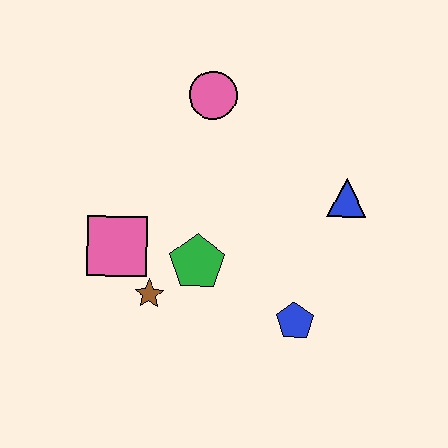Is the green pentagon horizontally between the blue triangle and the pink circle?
No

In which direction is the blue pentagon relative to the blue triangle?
The blue pentagon is below the blue triangle.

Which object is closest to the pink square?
The brown star is closest to the pink square.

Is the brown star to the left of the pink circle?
Yes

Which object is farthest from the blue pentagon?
The pink circle is farthest from the blue pentagon.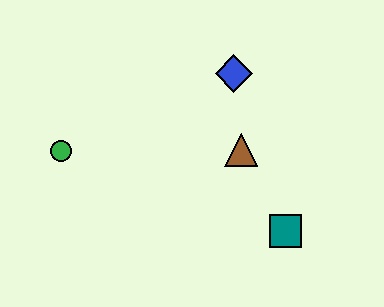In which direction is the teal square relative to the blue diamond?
The teal square is below the blue diamond.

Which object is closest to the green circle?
The brown triangle is closest to the green circle.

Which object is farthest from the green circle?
The teal square is farthest from the green circle.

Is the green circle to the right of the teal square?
No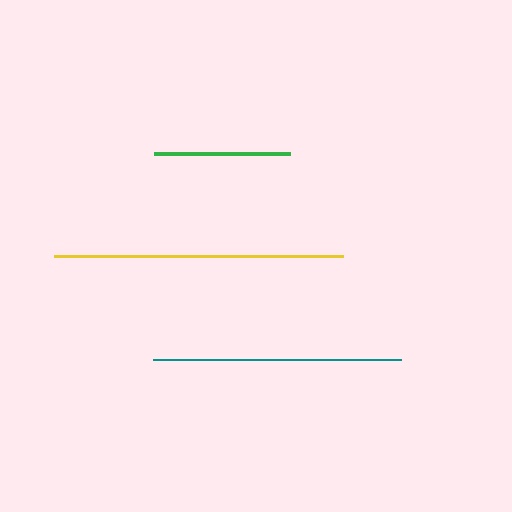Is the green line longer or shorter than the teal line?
The teal line is longer than the green line.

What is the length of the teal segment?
The teal segment is approximately 248 pixels long.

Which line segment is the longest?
The yellow line is the longest at approximately 290 pixels.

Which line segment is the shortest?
The green line is the shortest at approximately 135 pixels.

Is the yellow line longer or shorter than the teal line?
The yellow line is longer than the teal line.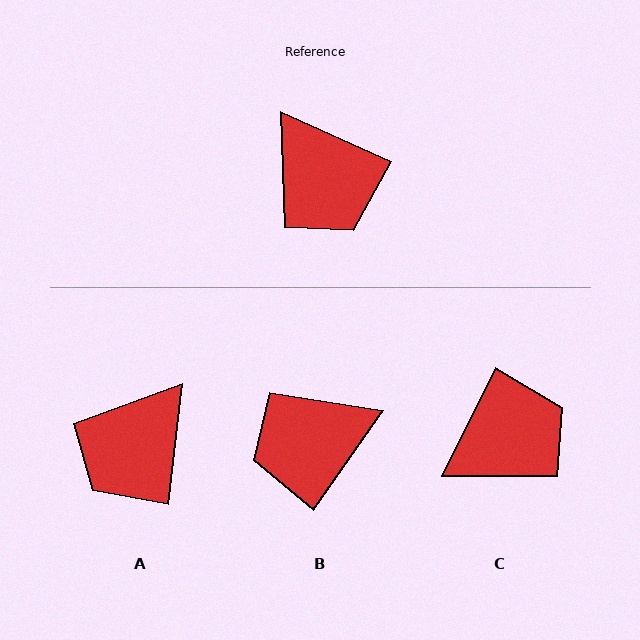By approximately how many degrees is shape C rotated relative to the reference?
Approximately 88 degrees counter-clockwise.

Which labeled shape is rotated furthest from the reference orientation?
B, about 101 degrees away.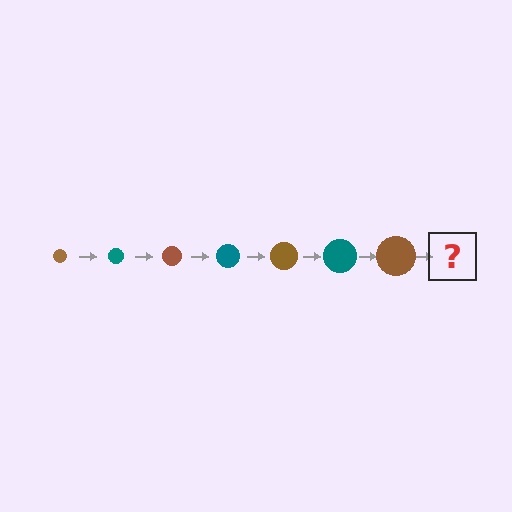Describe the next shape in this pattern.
It should be a teal circle, larger than the previous one.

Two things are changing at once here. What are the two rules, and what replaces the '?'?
The two rules are that the circle grows larger each step and the color cycles through brown and teal. The '?' should be a teal circle, larger than the previous one.